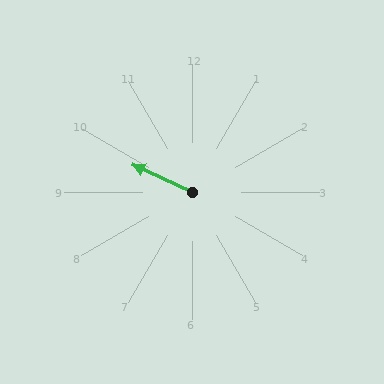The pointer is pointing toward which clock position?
Roughly 10 o'clock.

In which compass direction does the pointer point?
Northwest.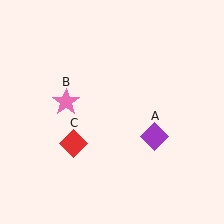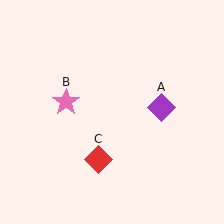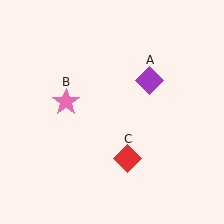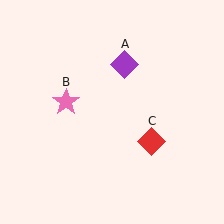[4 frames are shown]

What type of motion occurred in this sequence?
The purple diamond (object A), red diamond (object C) rotated counterclockwise around the center of the scene.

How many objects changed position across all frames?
2 objects changed position: purple diamond (object A), red diamond (object C).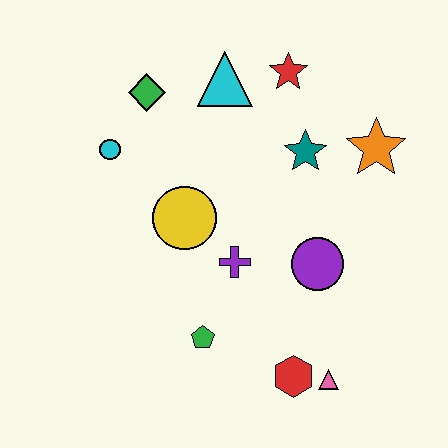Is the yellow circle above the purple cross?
Yes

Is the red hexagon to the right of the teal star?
No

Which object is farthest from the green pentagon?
The red star is farthest from the green pentagon.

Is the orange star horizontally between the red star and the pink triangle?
No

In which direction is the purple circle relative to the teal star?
The purple circle is below the teal star.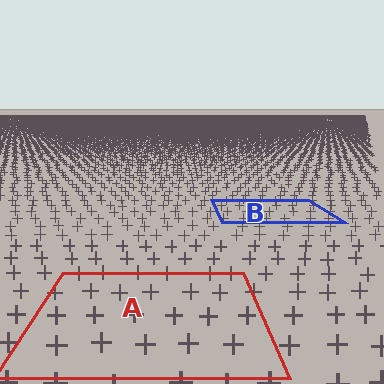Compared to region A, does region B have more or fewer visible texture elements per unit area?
Region B has more texture elements per unit area — they are packed more densely because it is farther away.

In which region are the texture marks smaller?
The texture marks are smaller in region B, because it is farther away.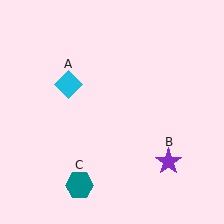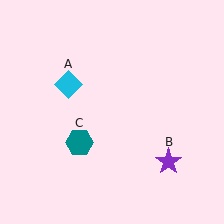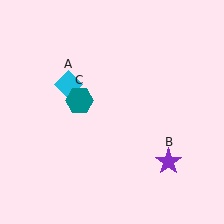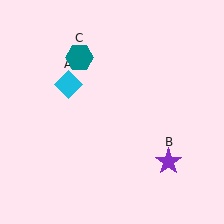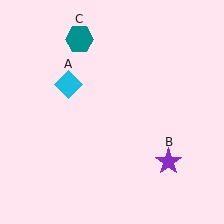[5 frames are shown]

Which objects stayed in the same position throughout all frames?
Cyan diamond (object A) and purple star (object B) remained stationary.